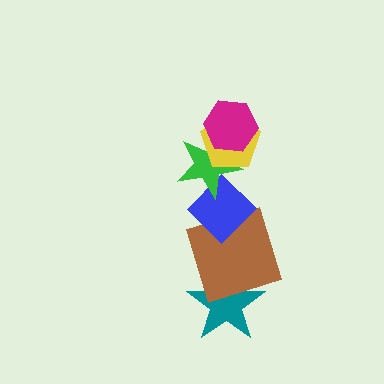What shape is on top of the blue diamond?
The green star is on top of the blue diamond.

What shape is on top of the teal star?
The brown square is on top of the teal star.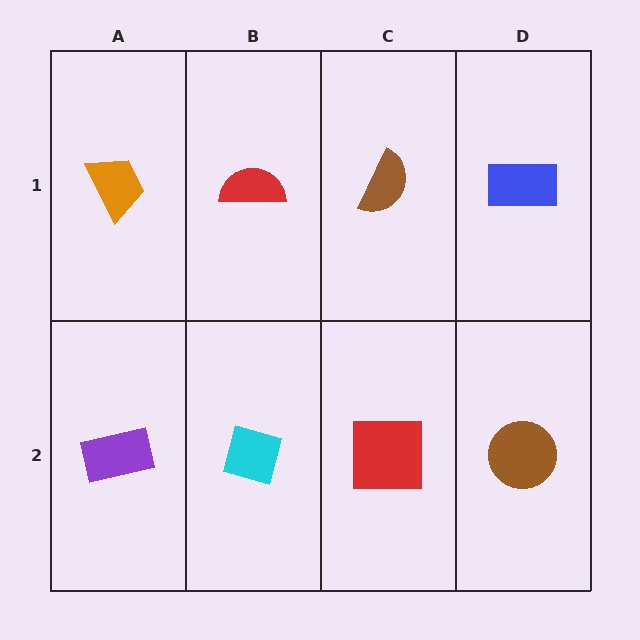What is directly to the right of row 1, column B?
A brown semicircle.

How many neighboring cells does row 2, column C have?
3.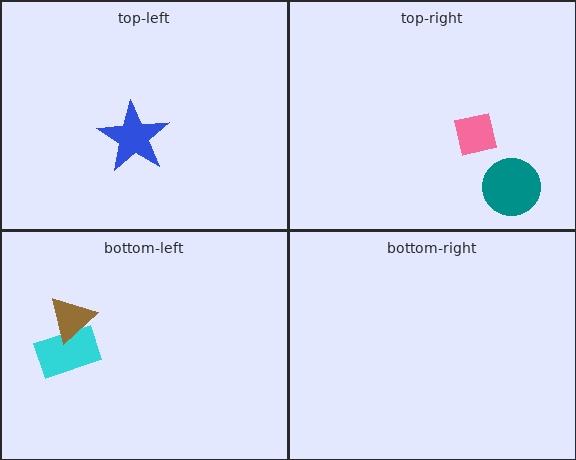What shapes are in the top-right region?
The pink square, the teal circle.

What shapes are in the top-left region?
The blue star.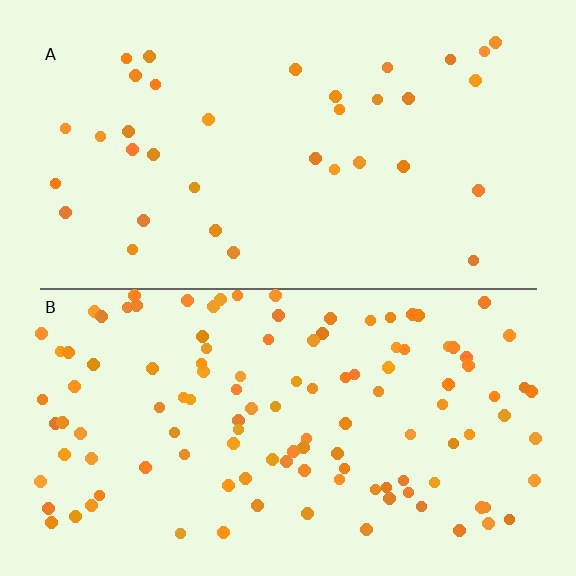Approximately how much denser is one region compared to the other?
Approximately 3.3× — region B over region A.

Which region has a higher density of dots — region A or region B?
B (the bottom).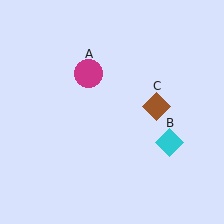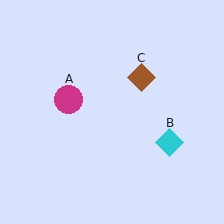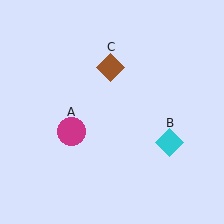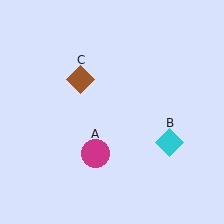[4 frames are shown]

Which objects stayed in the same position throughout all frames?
Cyan diamond (object B) remained stationary.